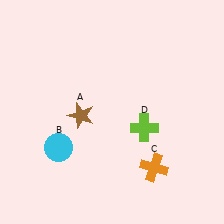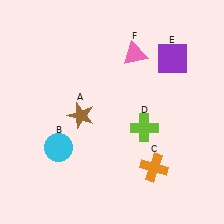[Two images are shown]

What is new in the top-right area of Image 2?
A pink triangle (F) was added in the top-right area of Image 2.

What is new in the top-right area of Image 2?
A purple square (E) was added in the top-right area of Image 2.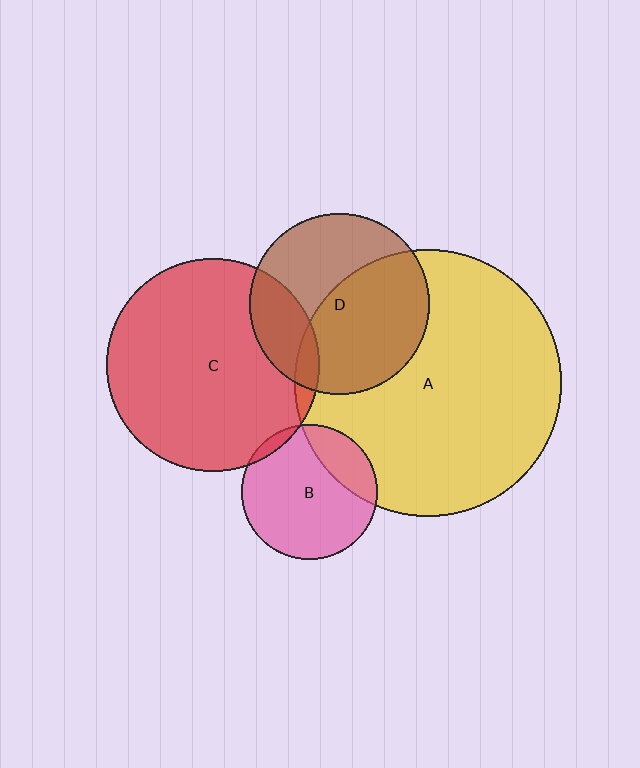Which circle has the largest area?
Circle A (yellow).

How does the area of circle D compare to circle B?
Approximately 1.8 times.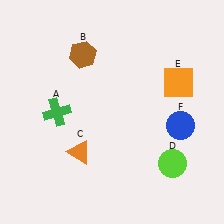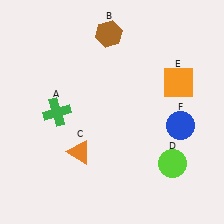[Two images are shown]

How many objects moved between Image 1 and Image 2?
1 object moved between the two images.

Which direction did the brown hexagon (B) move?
The brown hexagon (B) moved right.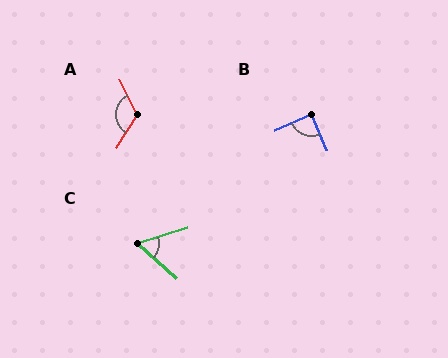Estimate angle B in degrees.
Approximately 90 degrees.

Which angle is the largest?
A, at approximately 121 degrees.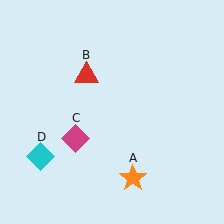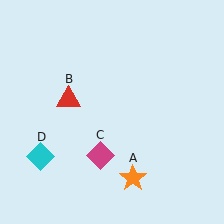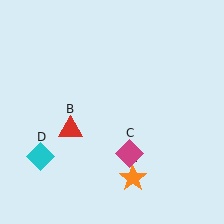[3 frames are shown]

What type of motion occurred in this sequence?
The red triangle (object B), magenta diamond (object C) rotated counterclockwise around the center of the scene.